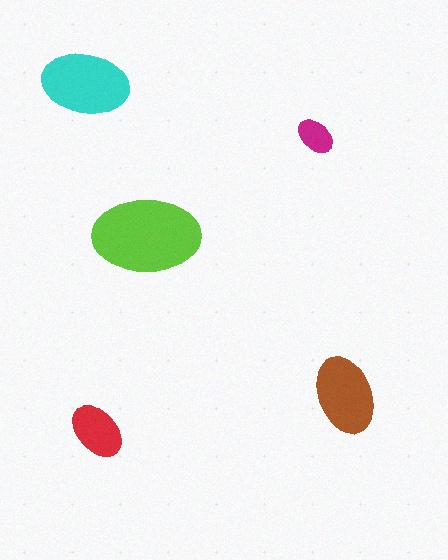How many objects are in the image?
There are 5 objects in the image.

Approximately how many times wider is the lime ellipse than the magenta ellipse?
About 3 times wider.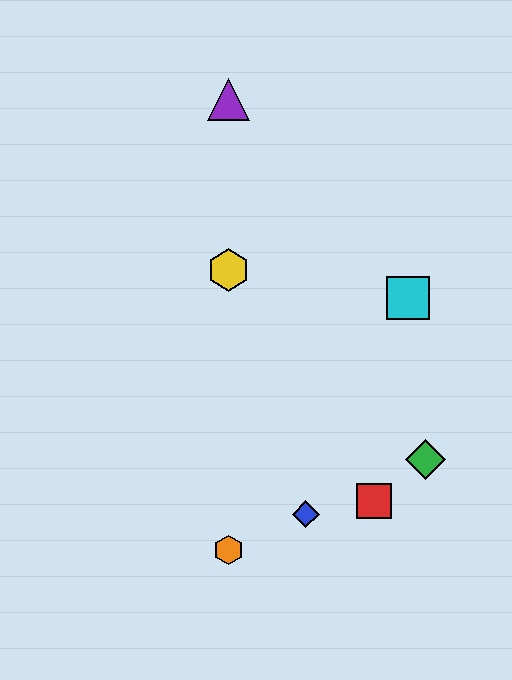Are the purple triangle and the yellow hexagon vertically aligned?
Yes, both are at x≈228.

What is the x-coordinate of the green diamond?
The green diamond is at x≈426.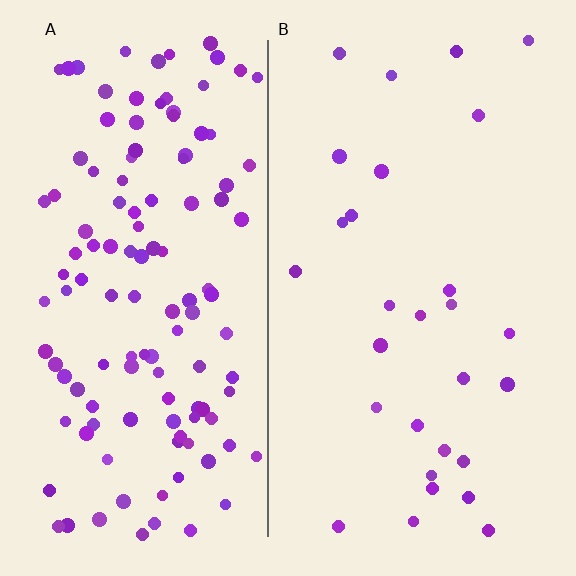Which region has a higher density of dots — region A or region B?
A (the left).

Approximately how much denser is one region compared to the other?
Approximately 4.3× — region A over region B.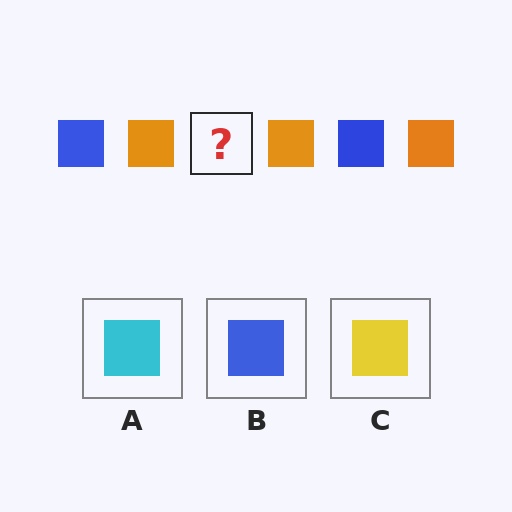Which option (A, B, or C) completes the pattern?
B.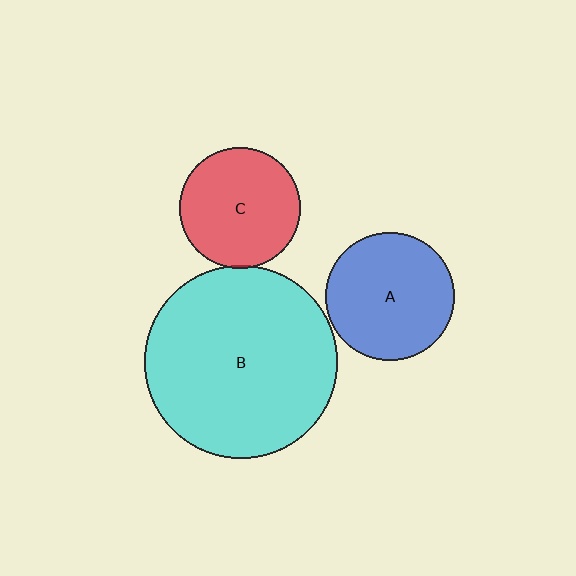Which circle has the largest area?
Circle B (cyan).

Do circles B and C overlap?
Yes.